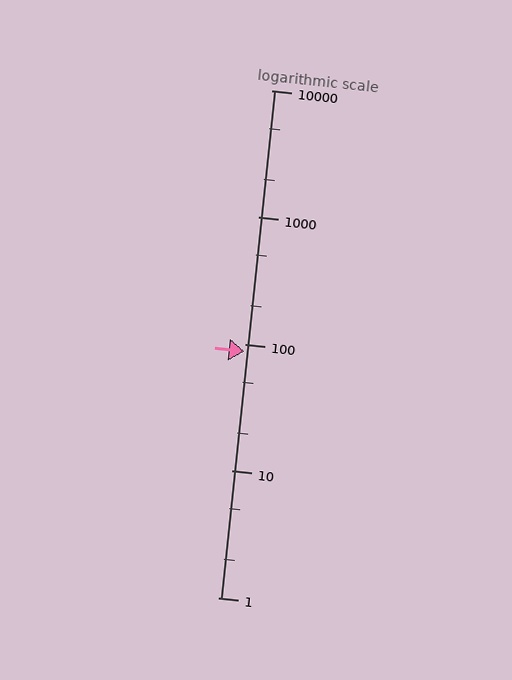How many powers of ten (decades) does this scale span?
The scale spans 4 decades, from 1 to 10000.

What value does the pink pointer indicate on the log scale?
The pointer indicates approximately 87.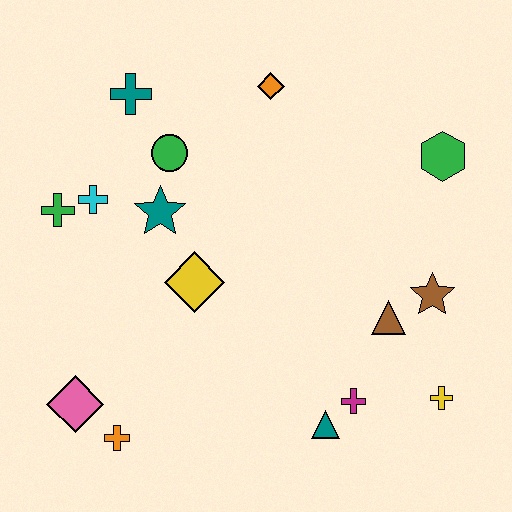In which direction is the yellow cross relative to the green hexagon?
The yellow cross is below the green hexagon.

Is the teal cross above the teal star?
Yes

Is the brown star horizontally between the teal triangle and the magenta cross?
No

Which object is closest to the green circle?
The teal star is closest to the green circle.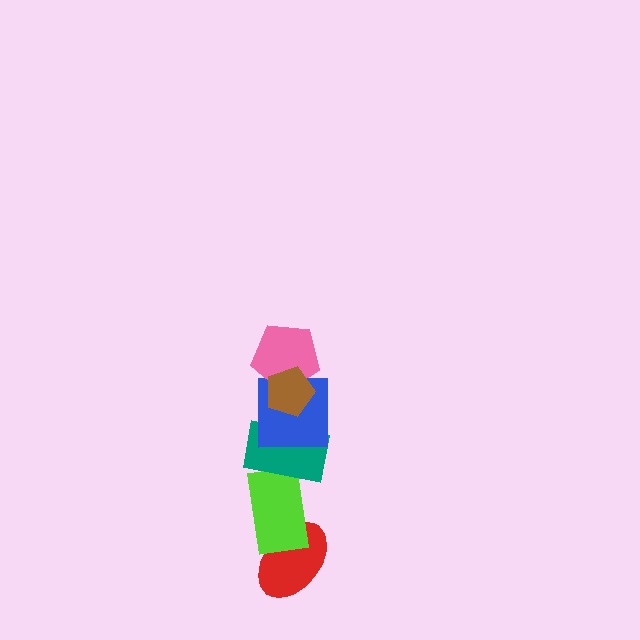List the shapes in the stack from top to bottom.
From top to bottom: the brown pentagon, the pink pentagon, the blue square, the teal rectangle, the lime rectangle, the red ellipse.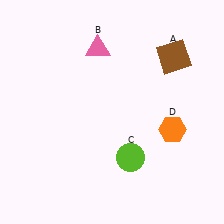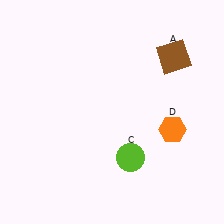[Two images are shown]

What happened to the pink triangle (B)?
The pink triangle (B) was removed in Image 2. It was in the top-left area of Image 1.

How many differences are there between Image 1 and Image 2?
There is 1 difference between the two images.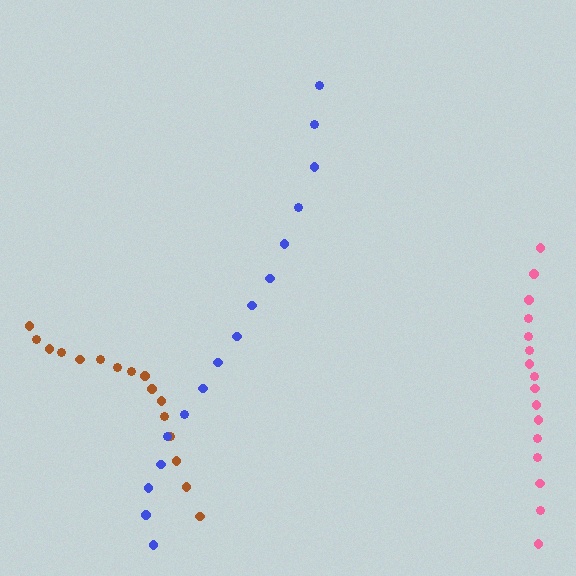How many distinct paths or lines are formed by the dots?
There are 3 distinct paths.